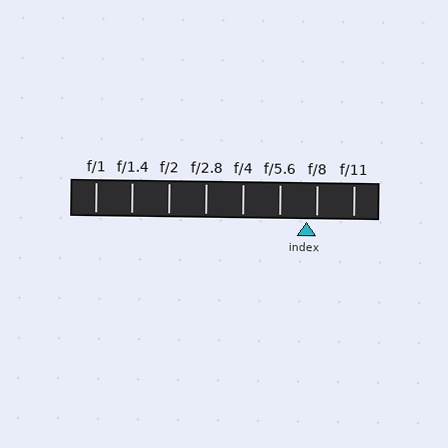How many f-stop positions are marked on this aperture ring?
There are 8 f-stop positions marked.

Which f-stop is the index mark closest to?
The index mark is closest to f/8.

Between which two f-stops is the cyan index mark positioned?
The index mark is between f/5.6 and f/8.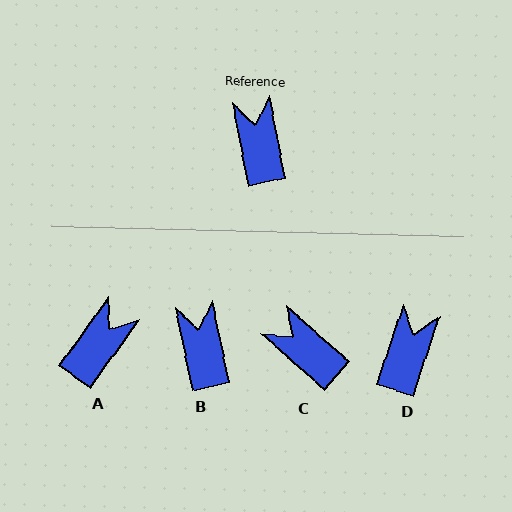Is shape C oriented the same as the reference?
No, it is off by about 37 degrees.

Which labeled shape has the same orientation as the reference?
B.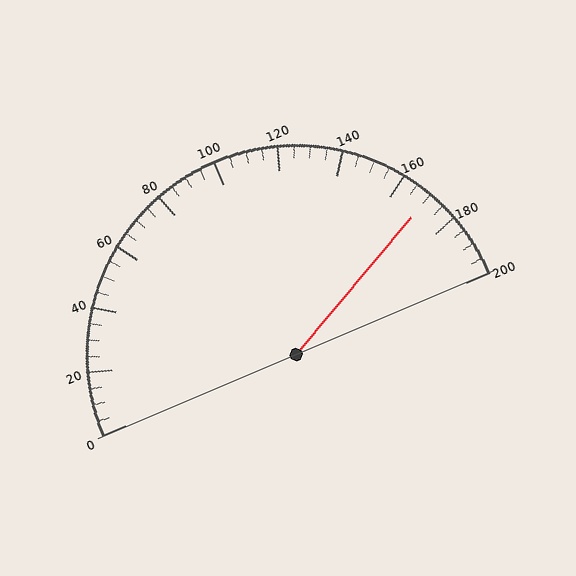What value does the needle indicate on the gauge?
The needle indicates approximately 170.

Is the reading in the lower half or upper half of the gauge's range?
The reading is in the upper half of the range (0 to 200).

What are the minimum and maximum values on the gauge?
The gauge ranges from 0 to 200.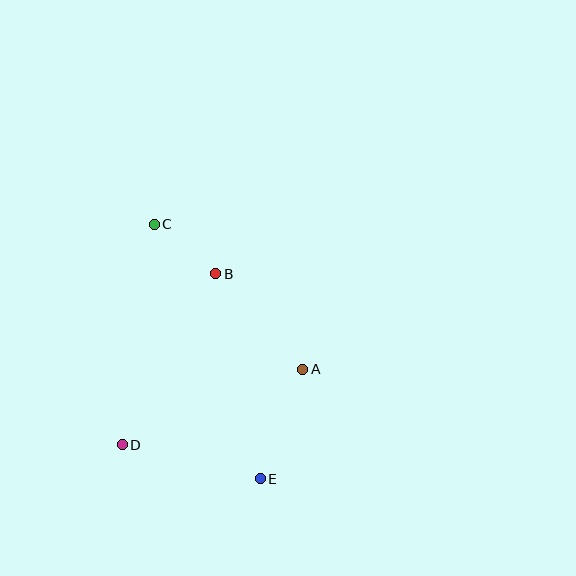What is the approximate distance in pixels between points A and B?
The distance between A and B is approximately 129 pixels.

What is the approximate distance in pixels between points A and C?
The distance between A and C is approximately 208 pixels.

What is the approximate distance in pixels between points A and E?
The distance between A and E is approximately 118 pixels.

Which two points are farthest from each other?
Points C and E are farthest from each other.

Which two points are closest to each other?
Points B and C are closest to each other.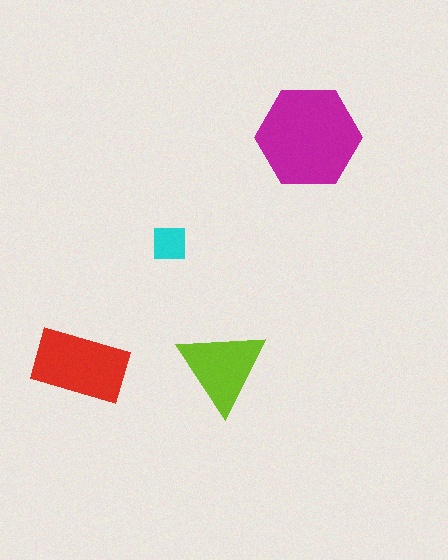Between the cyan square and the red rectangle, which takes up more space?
The red rectangle.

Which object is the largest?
The magenta hexagon.